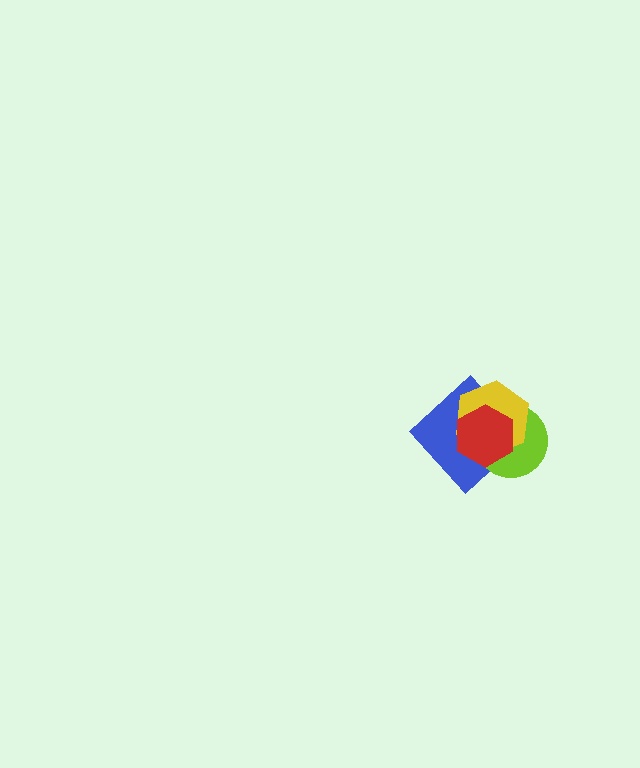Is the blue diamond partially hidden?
Yes, it is partially covered by another shape.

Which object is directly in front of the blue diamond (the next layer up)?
The lime circle is directly in front of the blue diamond.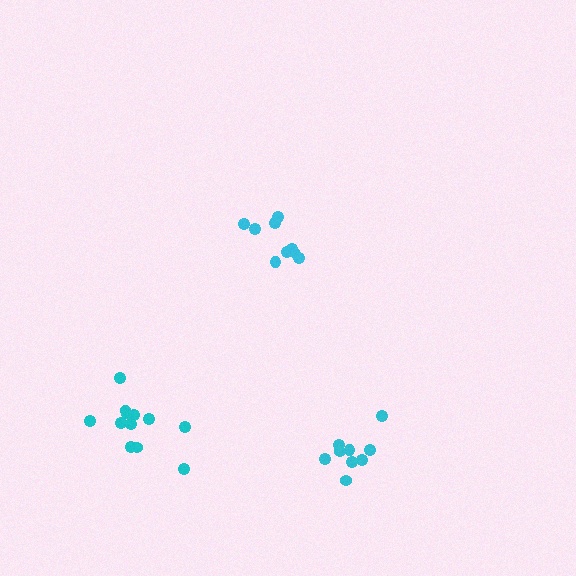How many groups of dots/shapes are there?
There are 3 groups.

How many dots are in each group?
Group 1: 9 dots, Group 2: 9 dots, Group 3: 12 dots (30 total).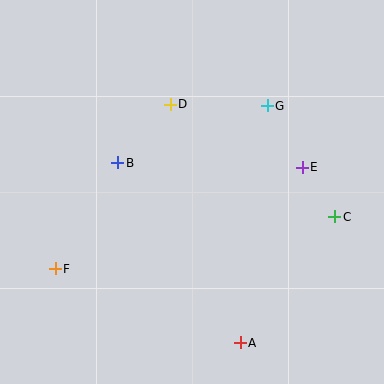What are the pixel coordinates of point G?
Point G is at (267, 106).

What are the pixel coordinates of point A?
Point A is at (240, 343).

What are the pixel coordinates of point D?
Point D is at (170, 104).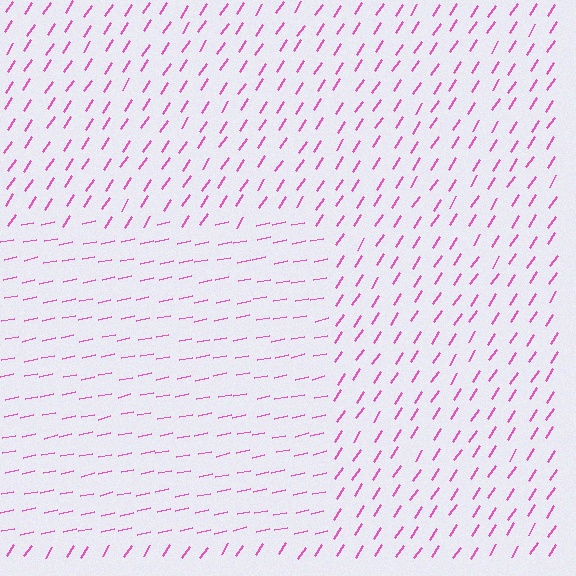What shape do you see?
I see a rectangle.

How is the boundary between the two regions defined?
The boundary is defined purely by a change in line orientation (approximately 45 degrees difference). All lines are the same color and thickness.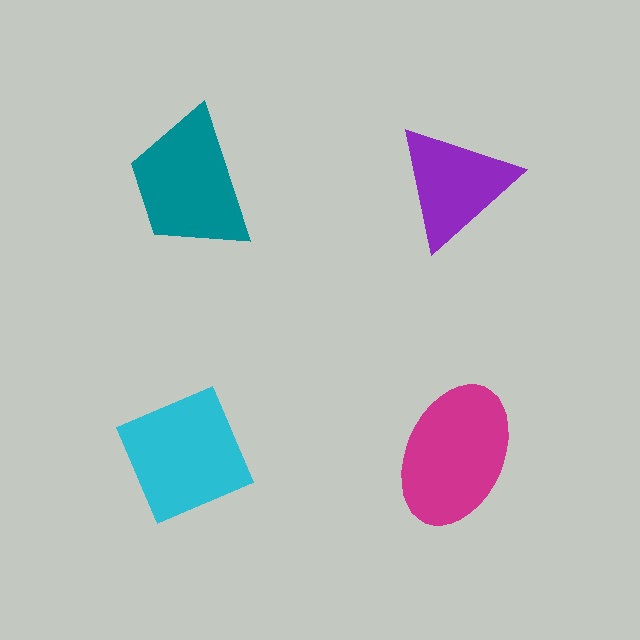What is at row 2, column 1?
A cyan diamond.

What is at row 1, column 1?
A teal trapezoid.